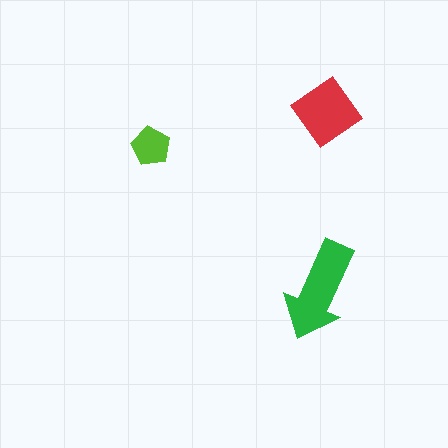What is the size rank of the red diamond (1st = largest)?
2nd.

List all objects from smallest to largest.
The lime pentagon, the red diamond, the green arrow.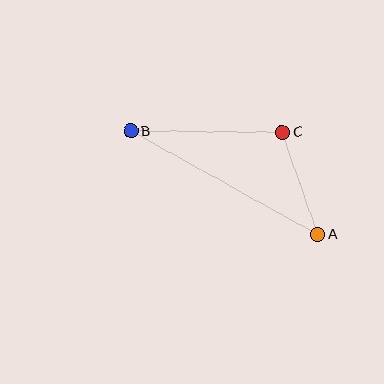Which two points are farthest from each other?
Points A and B are farthest from each other.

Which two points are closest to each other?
Points A and C are closest to each other.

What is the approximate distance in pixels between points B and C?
The distance between B and C is approximately 151 pixels.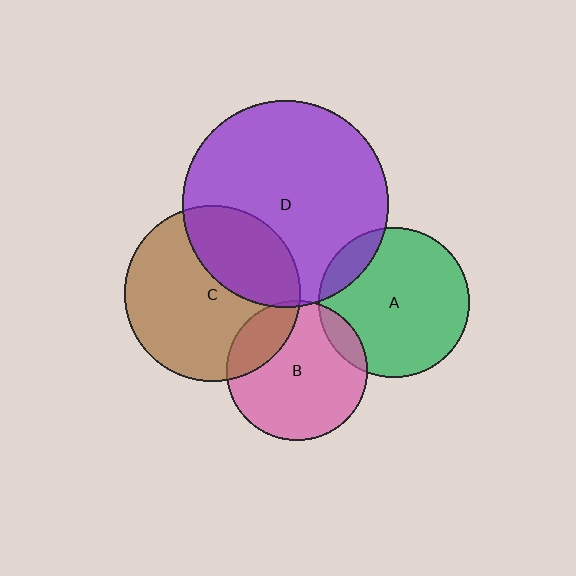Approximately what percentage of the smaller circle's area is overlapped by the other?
Approximately 5%.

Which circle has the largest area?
Circle D (purple).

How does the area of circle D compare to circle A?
Approximately 1.9 times.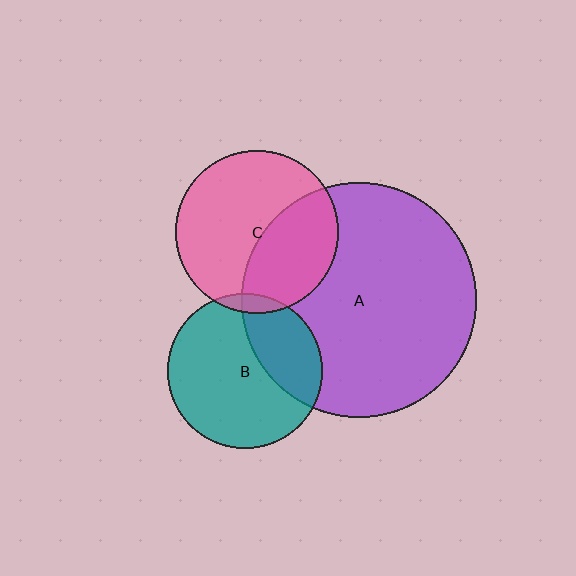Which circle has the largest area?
Circle A (purple).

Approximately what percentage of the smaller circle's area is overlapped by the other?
Approximately 30%.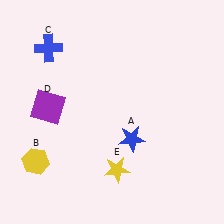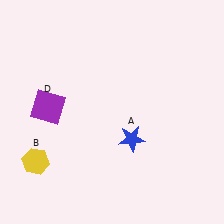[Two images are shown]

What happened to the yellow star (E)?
The yellow star (E) was removed in Image 2. It was in the bottom-right area of Image 1.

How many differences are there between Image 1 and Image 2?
There are 2 differences between the two images.